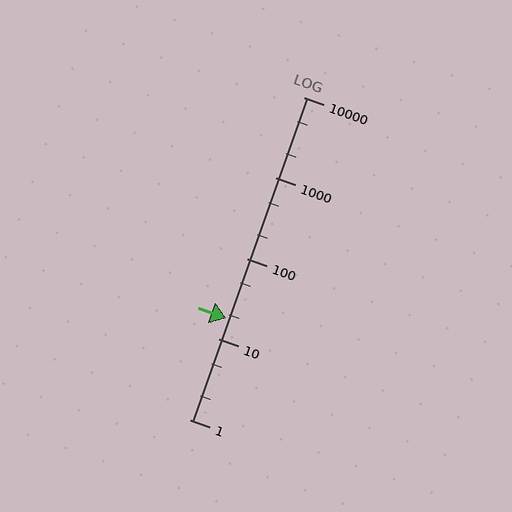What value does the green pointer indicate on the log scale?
The pointer indicates approximately 18.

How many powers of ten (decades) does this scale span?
The scale spans 4 decades, from 1 to 10000.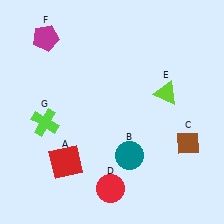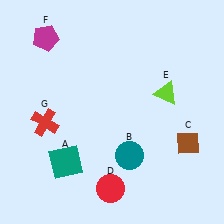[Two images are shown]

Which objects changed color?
A changed from red to teal. G changed from lime to red.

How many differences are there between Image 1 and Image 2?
There are 2 differences between the two images.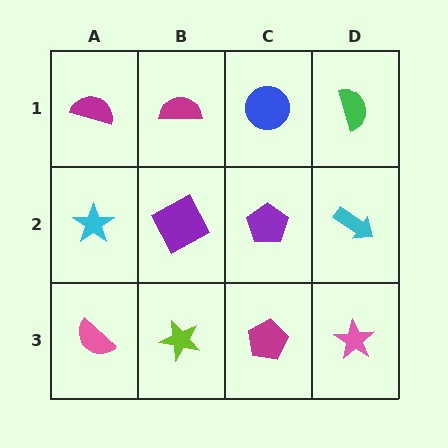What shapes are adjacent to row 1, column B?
A purple square (row 2, column B), a magenta semicircle (row 1, column A), a blue circle (row 1, column C).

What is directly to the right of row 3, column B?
A magenta pentagon.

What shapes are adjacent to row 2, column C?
A blue circle (row 1, column C), a magenta pentagon (row 3, column C), a purple square (row 2, column B), a cyan arrow (row 2, column D).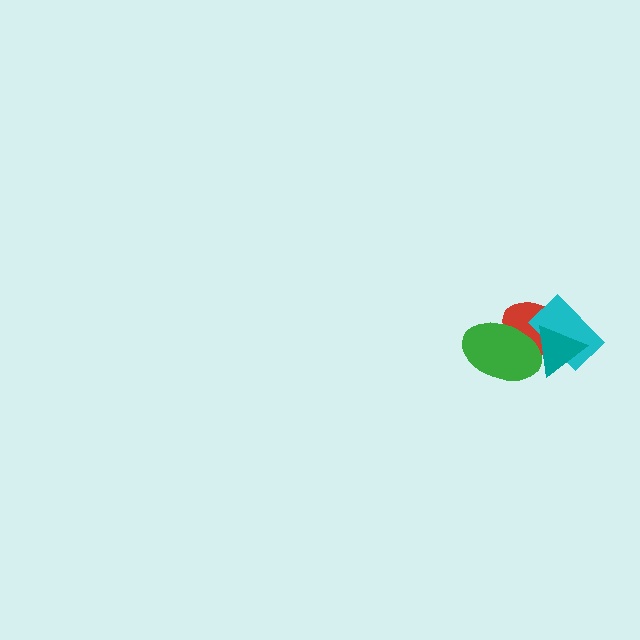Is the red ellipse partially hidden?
Yes, it is partially covered by another shape.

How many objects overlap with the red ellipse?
3 objects overlap with the red ellipse.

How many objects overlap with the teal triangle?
3 objects overlap with the teal triangle.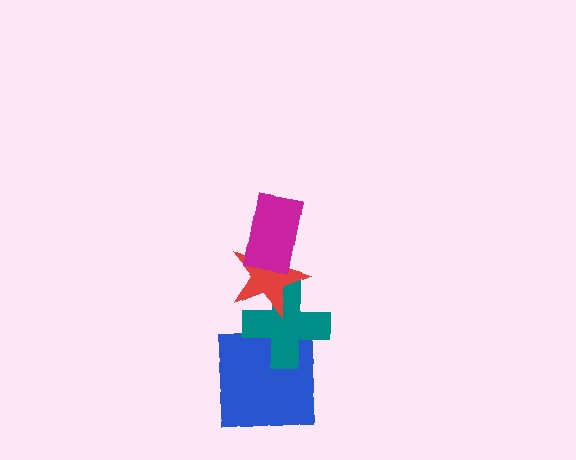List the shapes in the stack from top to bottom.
From top to bottom: the magenta rectangle, the red star, the teal cross, the blue square.